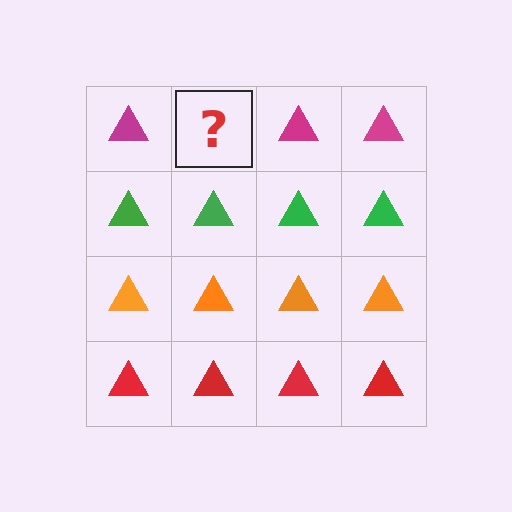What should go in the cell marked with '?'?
The missing cell should contain a magenta triangle.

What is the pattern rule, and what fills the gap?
The rule is that each row has a consistent color. The gap should be filled with a magenta triangle.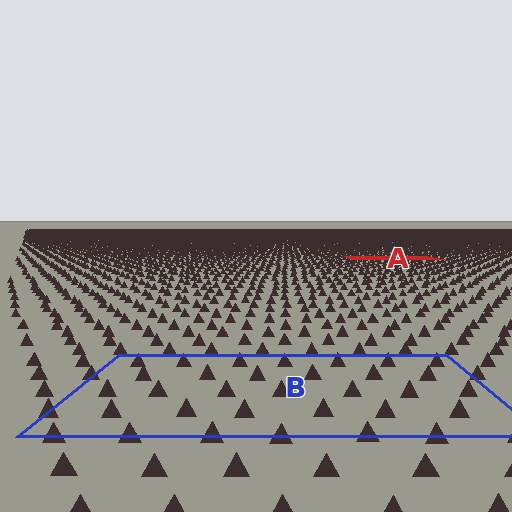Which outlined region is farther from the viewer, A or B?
Region A is farther from the viewer — the texture elements inside it appear smaller and more densely packed.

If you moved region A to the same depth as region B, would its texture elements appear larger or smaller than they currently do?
They would appear larger. At a closer depth, the same texture elements are projected at a bigger on-screen size.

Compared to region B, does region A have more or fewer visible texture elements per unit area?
Region A has more texture elements per unit area — they are packed more densely because it is farther away.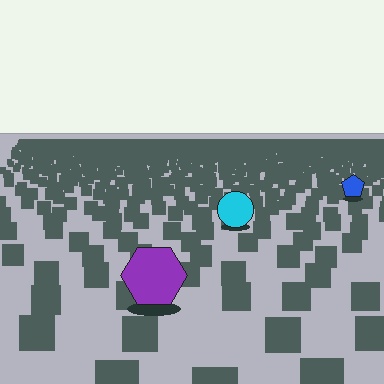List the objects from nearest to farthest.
From nearest to farthest: the purple hexagon, the cyan circle, the blue pentagon.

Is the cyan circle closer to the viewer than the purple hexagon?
No. The purple hexagon is closer — you can tell from the texture gradient: the ground texture is coarser near it.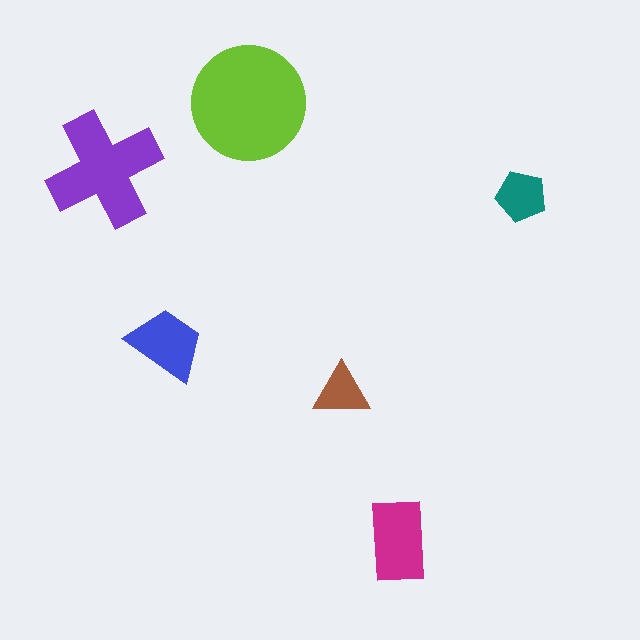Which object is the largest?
The lime circle.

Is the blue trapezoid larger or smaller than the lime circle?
Smaller.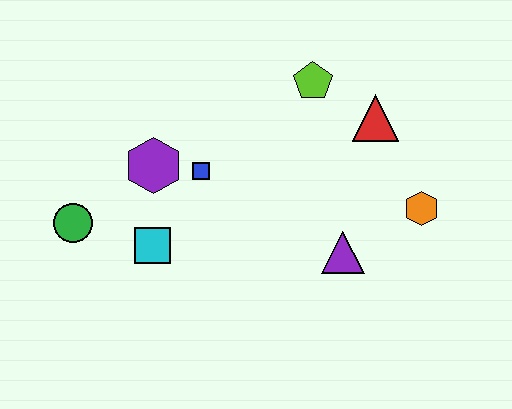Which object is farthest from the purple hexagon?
The orange hexagon is farthest from the purple hexagon.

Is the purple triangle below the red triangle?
Yes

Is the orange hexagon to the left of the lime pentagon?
No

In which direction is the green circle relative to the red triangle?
The green circle is to the left of the red triangle.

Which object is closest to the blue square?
The purple hexagon is closest to the blue square.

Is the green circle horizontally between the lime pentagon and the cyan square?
No